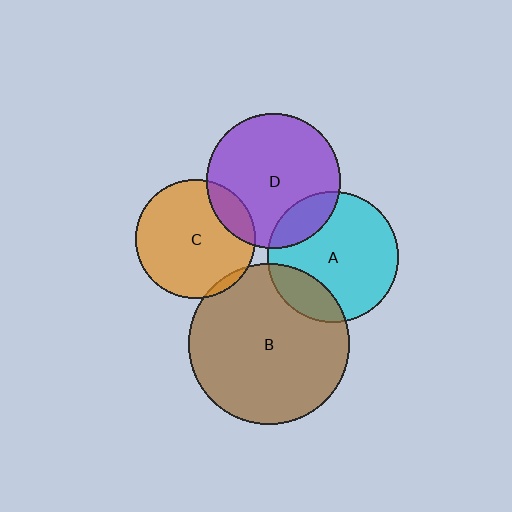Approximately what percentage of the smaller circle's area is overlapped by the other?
Approximately 20%.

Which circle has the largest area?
Circle B (brown).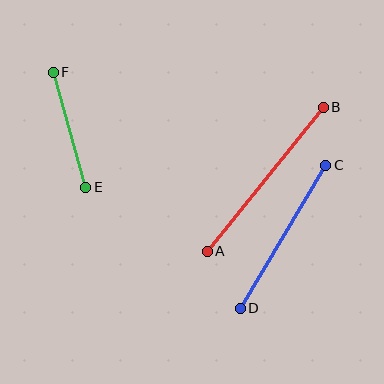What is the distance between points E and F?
The distance is approximately 120 pixels.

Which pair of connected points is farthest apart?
Points A and B are farthest apart.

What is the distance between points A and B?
The distance is approximately 185 pixels.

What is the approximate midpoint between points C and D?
The midpoint is at approximately (283, 237) pixels.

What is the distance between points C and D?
The distance is approximately 167 pixels.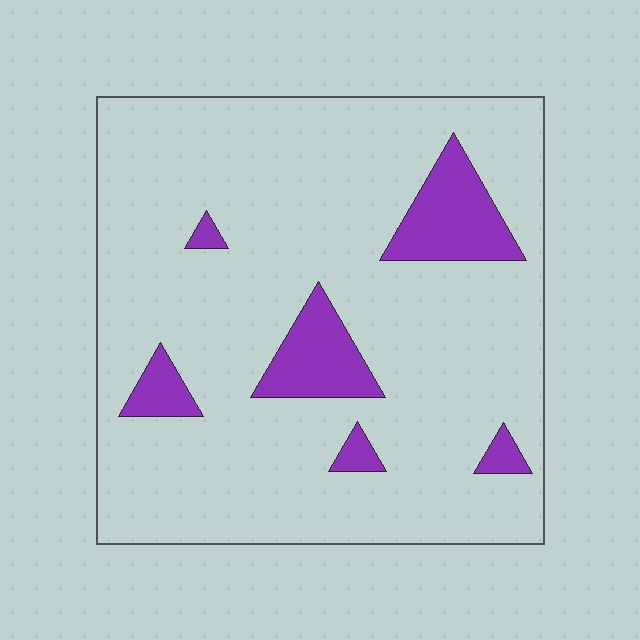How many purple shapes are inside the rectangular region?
6.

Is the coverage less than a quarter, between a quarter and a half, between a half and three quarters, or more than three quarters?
Less than a quarter.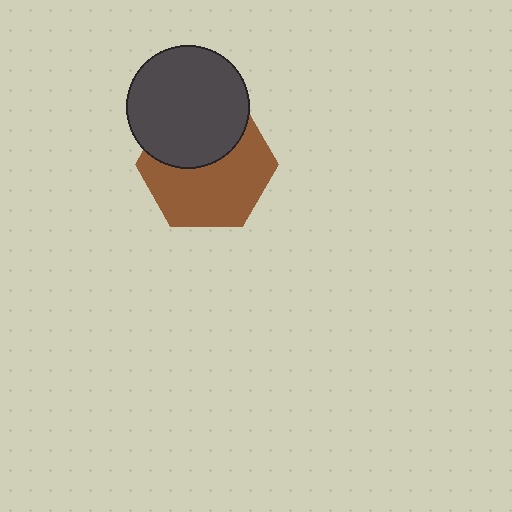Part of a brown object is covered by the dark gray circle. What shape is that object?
It is a hexagon.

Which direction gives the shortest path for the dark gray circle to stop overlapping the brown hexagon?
Moving up gives the shortest separation.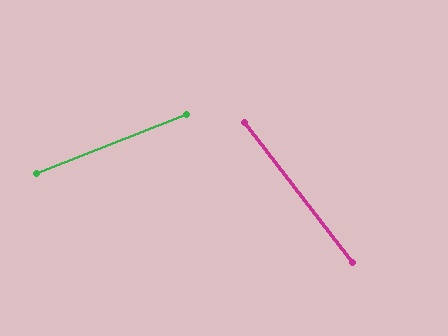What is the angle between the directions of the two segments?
Approximately 74 degrees.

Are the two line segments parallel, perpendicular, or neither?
Neither parallel nor perpendicular — they differ by about 74°.